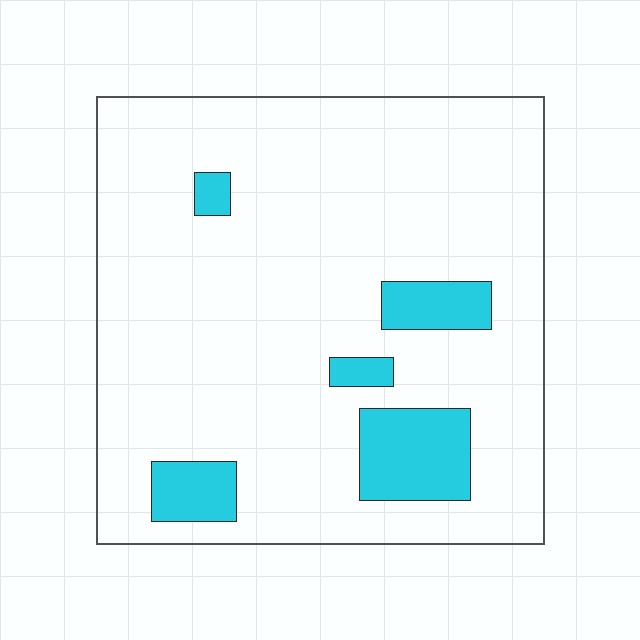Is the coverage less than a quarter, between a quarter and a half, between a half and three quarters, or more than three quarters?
Less than a quarter.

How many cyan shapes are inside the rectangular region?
5.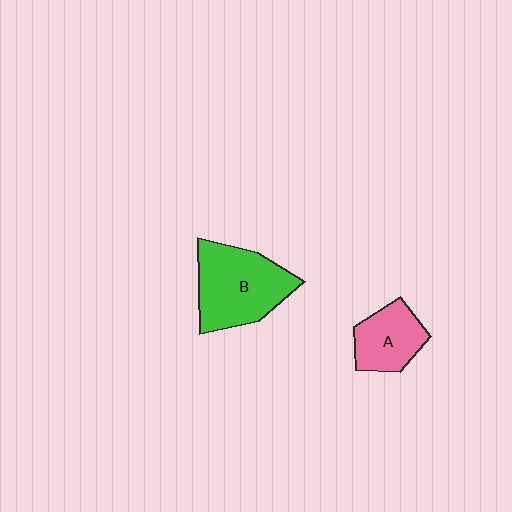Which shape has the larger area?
Shape B (green).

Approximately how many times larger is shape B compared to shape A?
Approximately 1.7 times.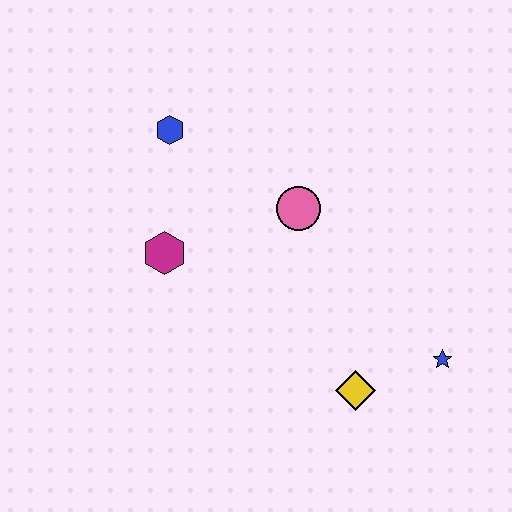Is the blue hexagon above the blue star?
Yes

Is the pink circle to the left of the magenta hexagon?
No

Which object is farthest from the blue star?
The blue hexagon is farthest from the blue star.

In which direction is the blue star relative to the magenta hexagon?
The blue star is to the right of the magenta hexagon.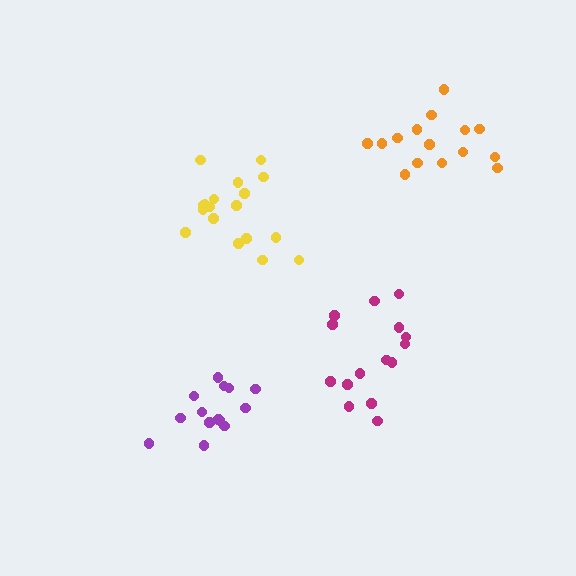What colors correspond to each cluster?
The clusters are colored: purple, yellow, orange, magenta.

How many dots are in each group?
Group 1: 14 dots, Group 2: 18 dots, Group 3: 15 dots, Group 4: 15 dots (62 total).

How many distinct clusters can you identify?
There are 4 distinct clusters.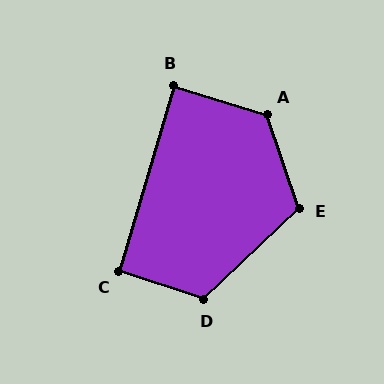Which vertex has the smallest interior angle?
B, at approximately 89 degrees.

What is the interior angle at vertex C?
Approximately 92 degrees (approximately right).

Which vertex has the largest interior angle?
A, at approximately 126 degrees.